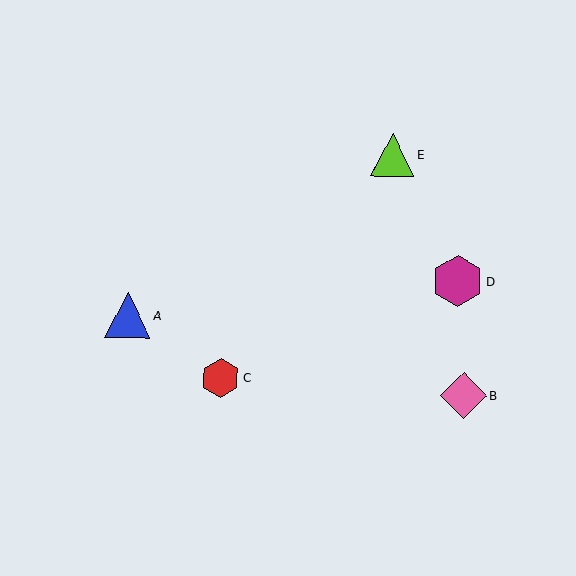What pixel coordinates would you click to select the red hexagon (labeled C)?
Click at (220, 378) to select the red hexagon C.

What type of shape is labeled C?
Shape C is a red hexagon.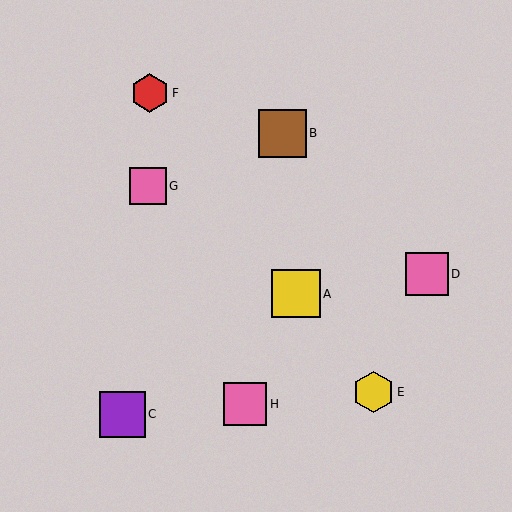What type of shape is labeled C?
Shape C is a purple square.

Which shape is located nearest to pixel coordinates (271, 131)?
The brown square (labeled B) at (282, 133) is nearest to that location.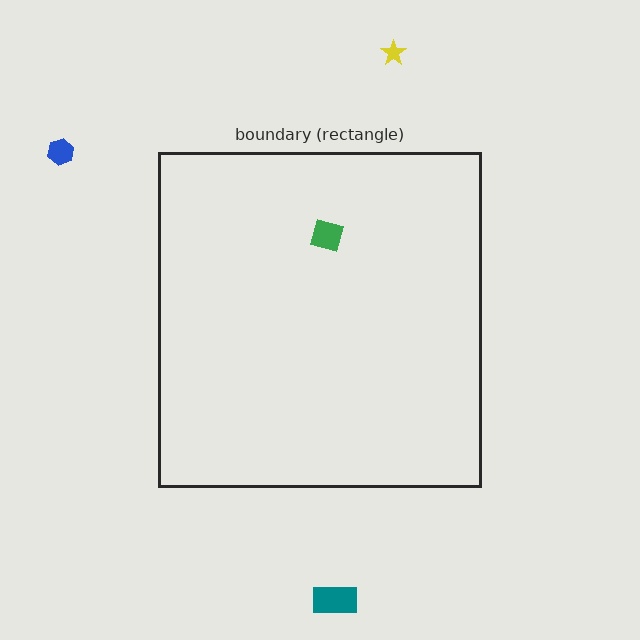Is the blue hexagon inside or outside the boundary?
Outside.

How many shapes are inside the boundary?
1 inside, 3 outside.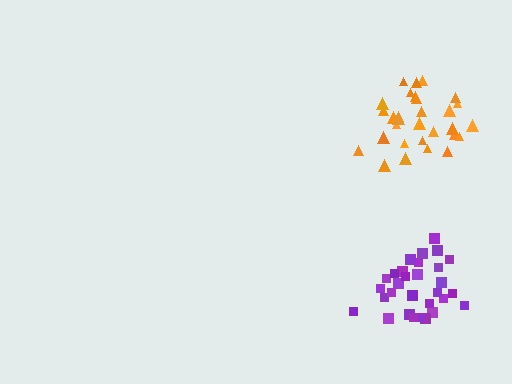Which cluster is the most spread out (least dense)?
Orange.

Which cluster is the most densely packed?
Purple.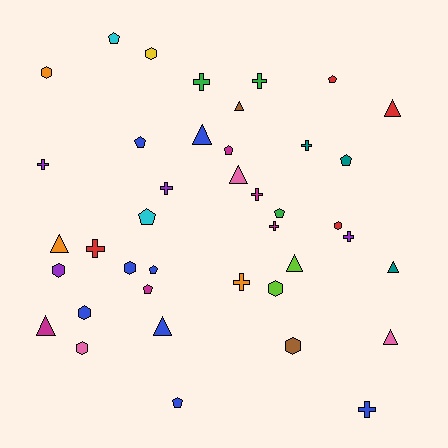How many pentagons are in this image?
There are 10 pentagons.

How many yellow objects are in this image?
There is 1 yellow object.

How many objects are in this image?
There are 40 objects.